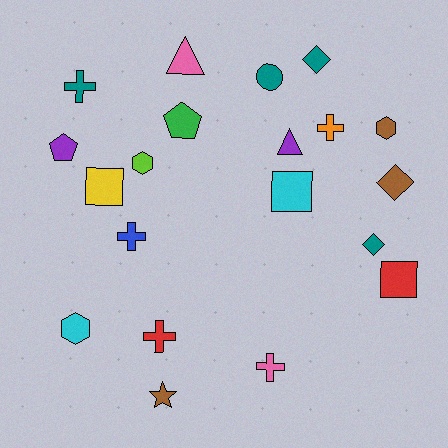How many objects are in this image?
There are 20 objects.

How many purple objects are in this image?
There are 2 purple objects.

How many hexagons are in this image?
There are 3 hexagons.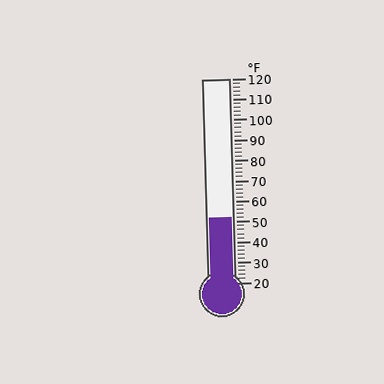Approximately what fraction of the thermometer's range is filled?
The thermometer is filled to approximately 30% of its range.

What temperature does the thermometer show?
The thermometer shows approximately 52°F.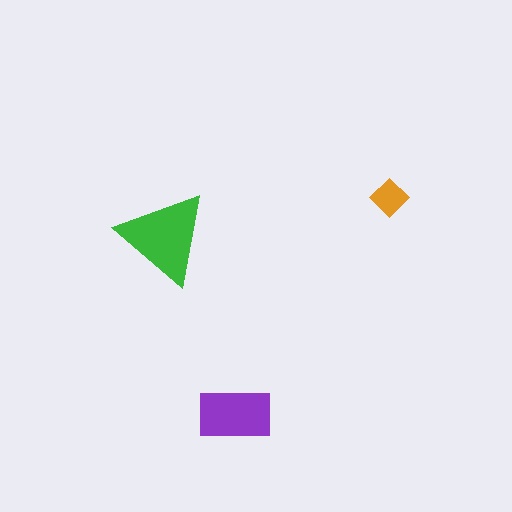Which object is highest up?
The orange diamond is topmost.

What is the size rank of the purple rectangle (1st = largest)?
2nd.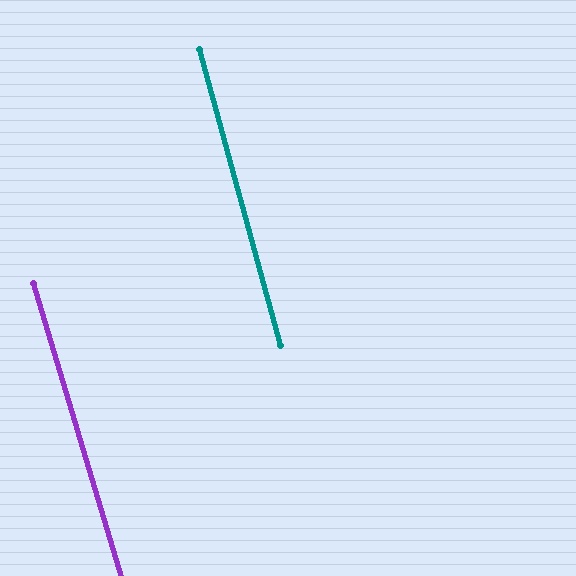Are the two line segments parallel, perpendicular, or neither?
Parallel — their directions differ by only 1.3°.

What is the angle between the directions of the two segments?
Approximately 1 degree.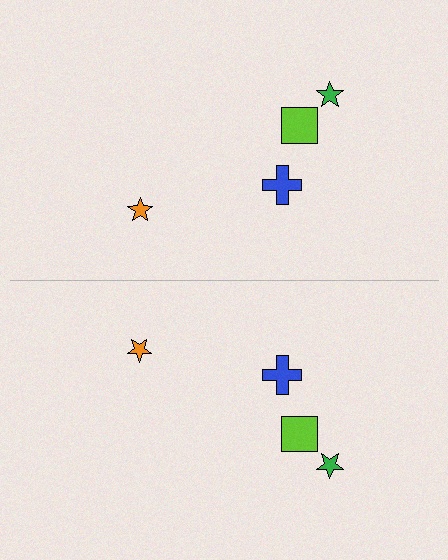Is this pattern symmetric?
Yes, this pattern has bilateral (reflection) symmetry.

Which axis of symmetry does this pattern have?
The pattern has a horizontal axis of symmetry running through the center of the image.